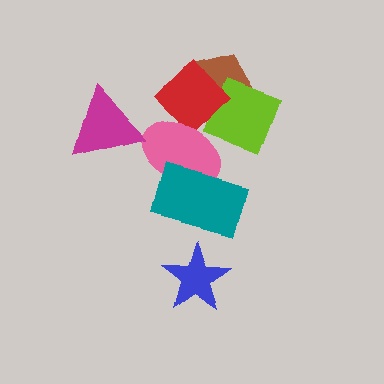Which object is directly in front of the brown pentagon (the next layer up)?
The lime diamond is directly in front of the brown pentagon.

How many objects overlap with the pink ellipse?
3 objects overlap with the pink ellipse.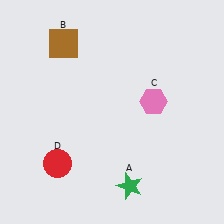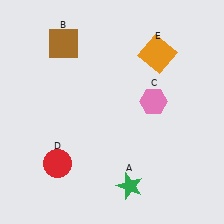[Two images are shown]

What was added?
An orange square (E) was added in Image 2.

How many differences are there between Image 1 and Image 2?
There is 1 difference between the two images.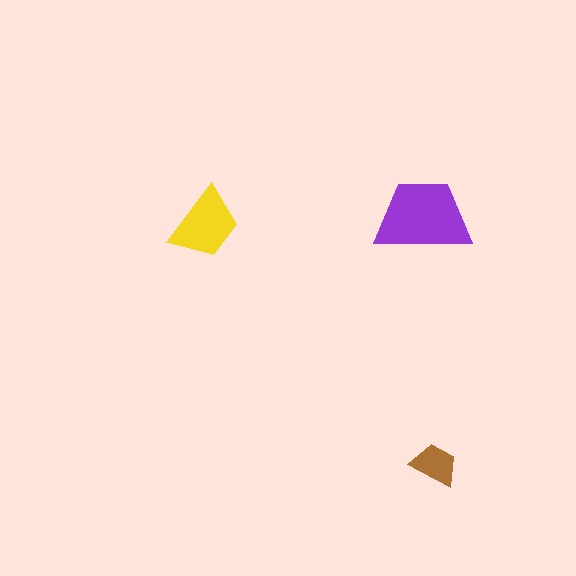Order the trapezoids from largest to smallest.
the purple one, the yellow one, the brown one.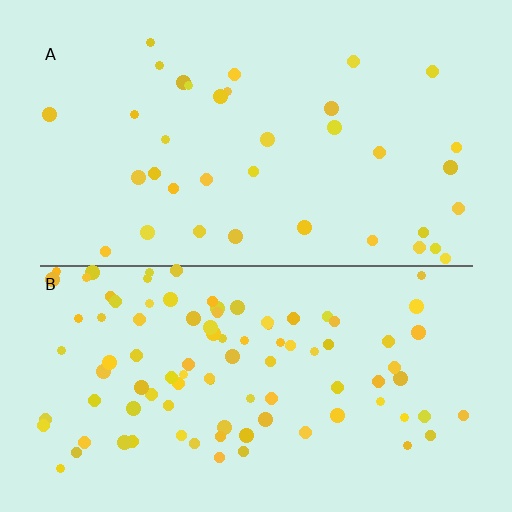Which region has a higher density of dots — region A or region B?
B (the bottom).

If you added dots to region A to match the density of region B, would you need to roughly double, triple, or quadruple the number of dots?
Approximately triple.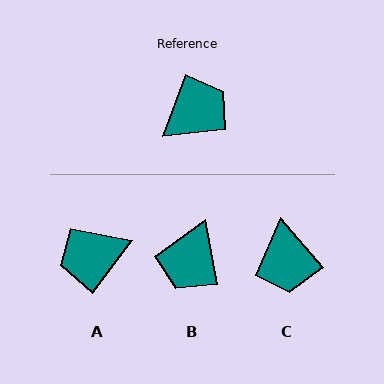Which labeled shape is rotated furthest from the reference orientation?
A, about 163 degrees away.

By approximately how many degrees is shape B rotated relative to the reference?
Approximately 149 degrees clockwise.